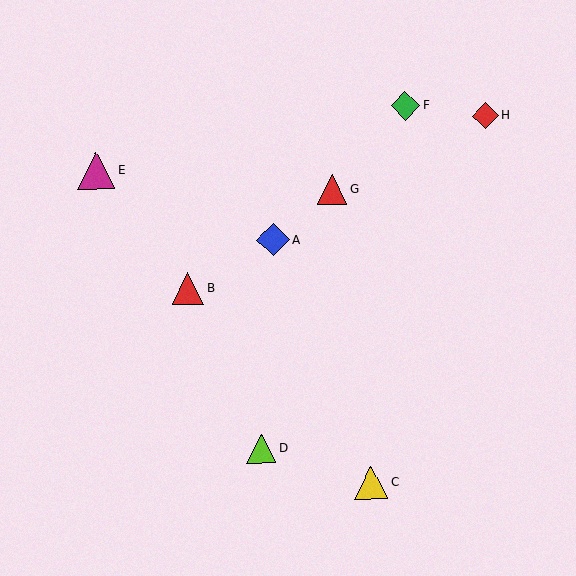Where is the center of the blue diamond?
The center of the blue diamond is at (273, 240).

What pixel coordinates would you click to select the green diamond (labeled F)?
Click at (405, 106) to select the green diamond F.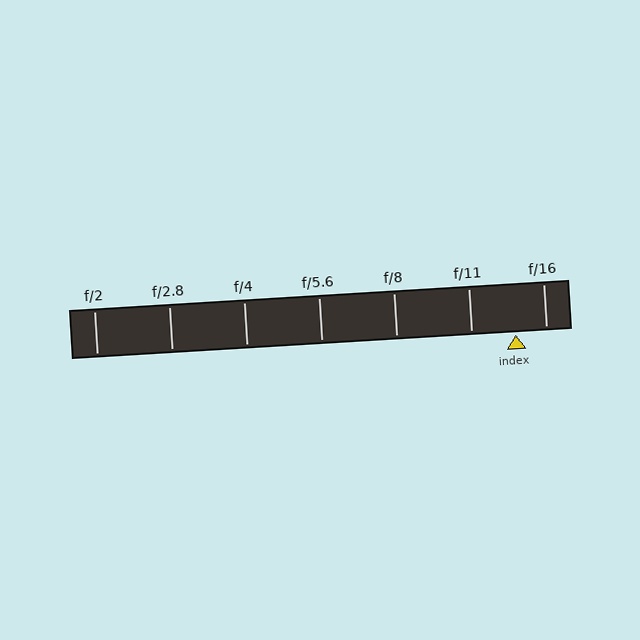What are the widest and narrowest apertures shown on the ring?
The widest aperture shown is f/2 and the narrowest is f/16.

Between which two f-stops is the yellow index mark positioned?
The index mark is between f/11 and f/16.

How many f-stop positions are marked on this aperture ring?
There are 7 f-stop positions marked.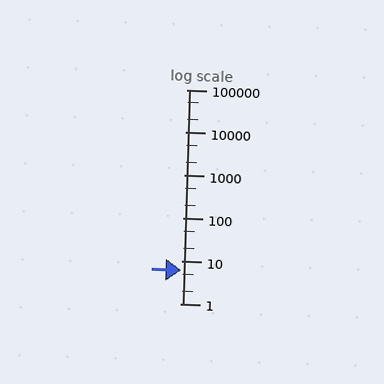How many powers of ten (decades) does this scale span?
The scale spans 5 decades, from 1 to 100000.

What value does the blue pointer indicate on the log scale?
The pointer indicates approximately 6.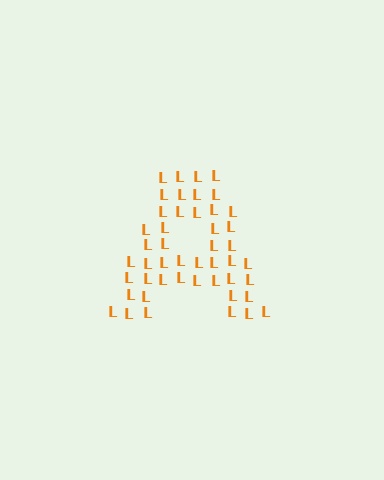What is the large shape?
The large shape is the letter A.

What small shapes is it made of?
It is made of small letter L's.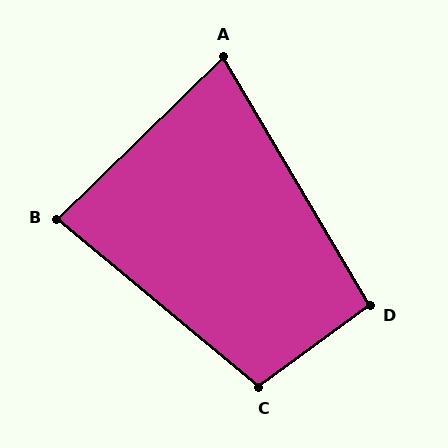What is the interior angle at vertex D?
Approximately 96 degrees (obtuse).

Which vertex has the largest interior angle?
C, at approximately 104 degrees.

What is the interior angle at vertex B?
Approximately 84 degrees (acute).